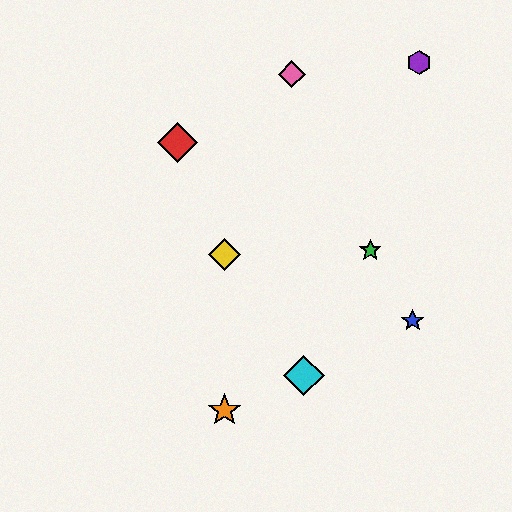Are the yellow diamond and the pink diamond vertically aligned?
No, the yellow diamond is at x≈225 and the pink diamond is at x≈292.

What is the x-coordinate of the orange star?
The orange star is at x≈225.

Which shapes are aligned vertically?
The yellow diamond, the orange star are aligned vertically.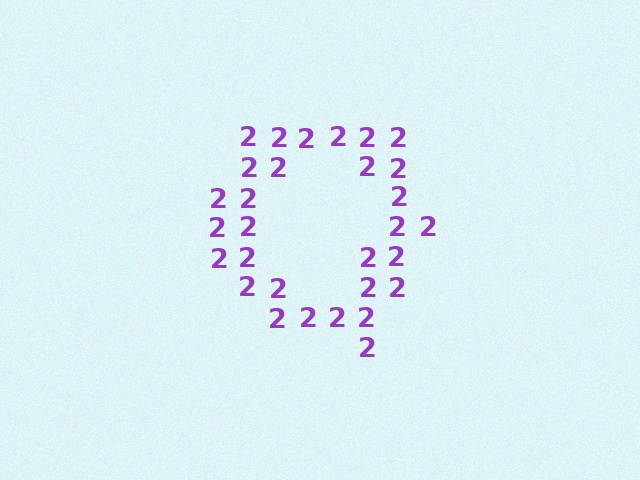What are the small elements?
The small elements are digit 2's.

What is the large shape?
The large shape is the letter Q.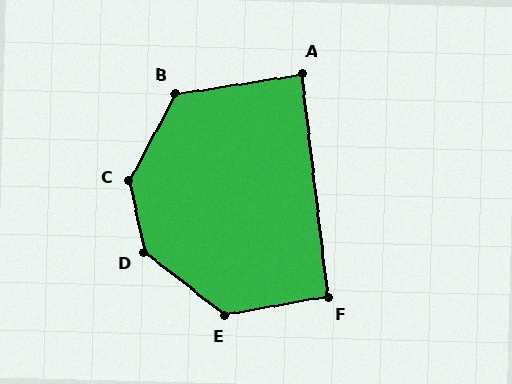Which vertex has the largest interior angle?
C, at approximately 140 degrees.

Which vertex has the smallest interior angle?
A, at approximately 88 degrees.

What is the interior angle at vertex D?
Approximately 140 degrees (obtuse).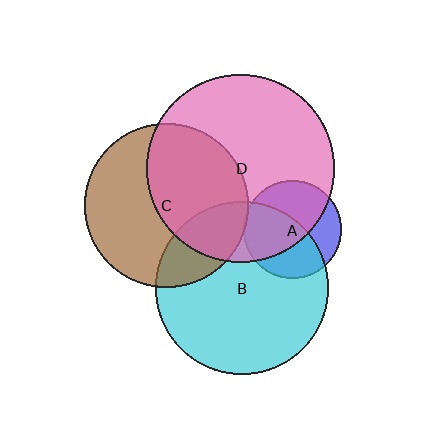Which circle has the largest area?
Circle D (pink).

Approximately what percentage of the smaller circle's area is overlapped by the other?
Approximately 60%.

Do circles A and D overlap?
Yes.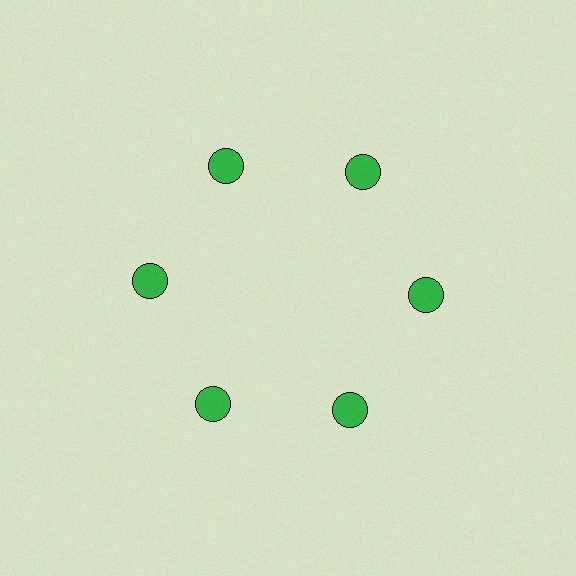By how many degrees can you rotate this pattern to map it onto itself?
The pattern maps onto itself every 60 degrees of rotation.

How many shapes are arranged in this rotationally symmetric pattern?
There are 6 shapes, arranged in 6 groups of 1.